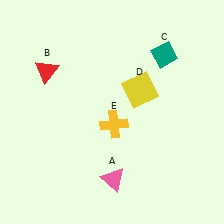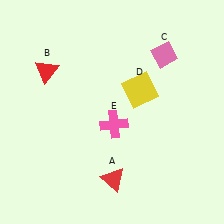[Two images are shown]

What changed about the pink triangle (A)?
In Image 1, A is pink. In Image 2, it changed to red.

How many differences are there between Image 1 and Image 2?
There are 3 differences between the two images.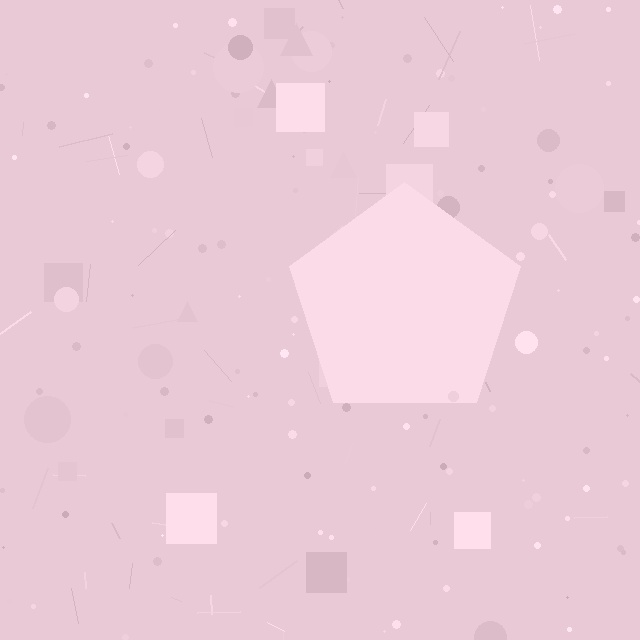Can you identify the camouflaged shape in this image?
The camouflaged shape is a pentagon.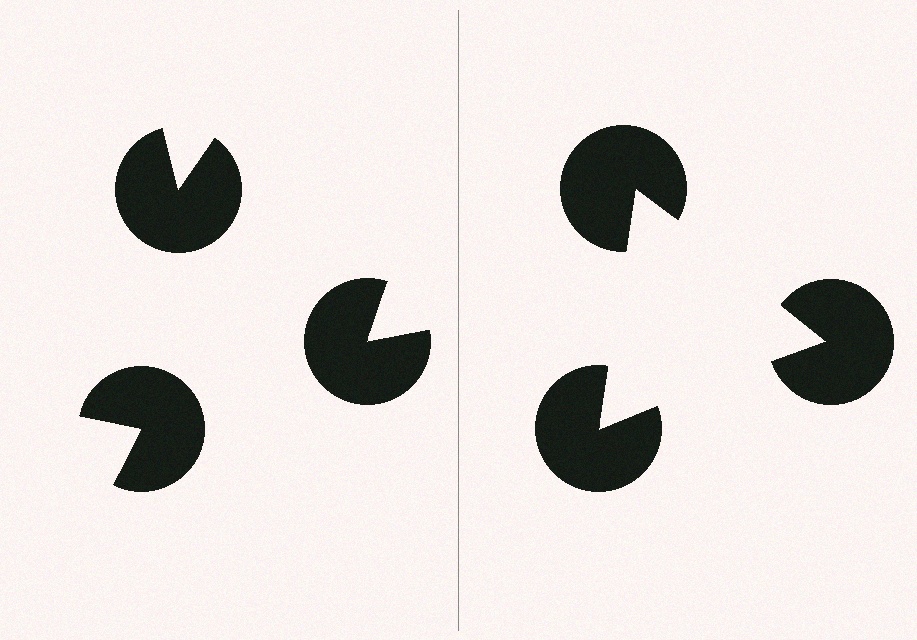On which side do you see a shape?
An illusory triangle appears on the right side. On the left side the wedge cuts are rotated, so no coherent shape forms.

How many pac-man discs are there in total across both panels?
6 — 3 on each side.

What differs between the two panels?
The pac-man discs are positioned identically on both sides; only the wedge orientations differ. On the right they align to a triangle; on the left they are misaligned.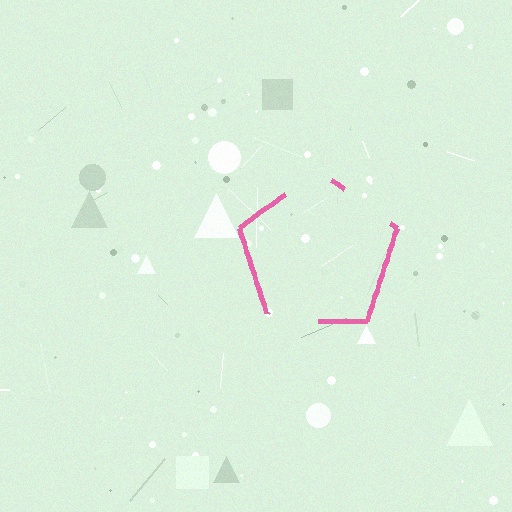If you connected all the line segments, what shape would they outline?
They would outline a pentagon.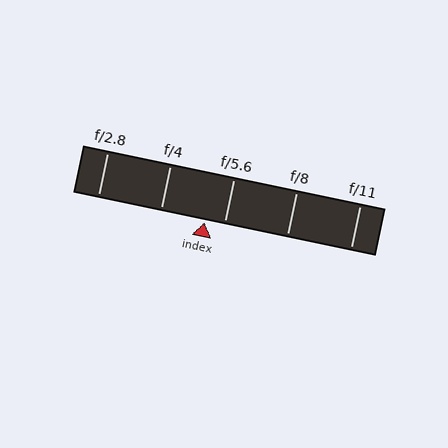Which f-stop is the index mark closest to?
The index mark is closest to f/5.6.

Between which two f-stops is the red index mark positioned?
The index mark is between f/4 and f/5.6.